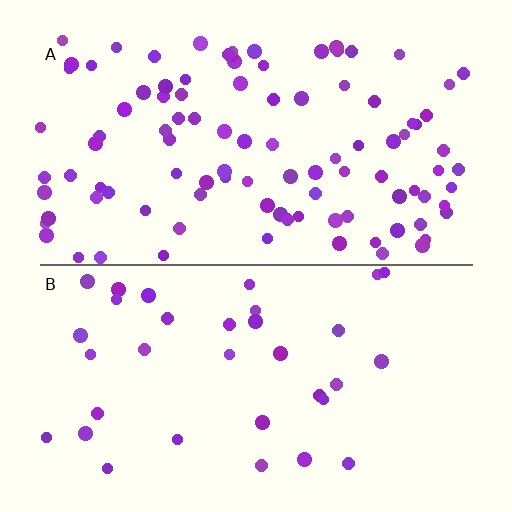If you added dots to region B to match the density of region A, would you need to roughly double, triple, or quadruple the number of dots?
Approximately triple.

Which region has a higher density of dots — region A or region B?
A (the top).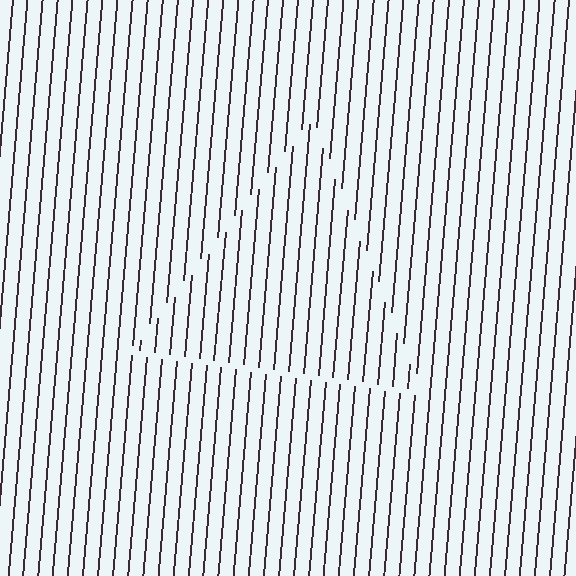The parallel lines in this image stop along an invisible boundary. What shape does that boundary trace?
An illusory triangle. The interior of the shape contains the same grating, shifted by half a period — the contour is defined by the phase discontinuity where line-ends from the inner and outer gratings abut.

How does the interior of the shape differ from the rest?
The interior of the shape contains the same grating, shifted by half a period — the contour is defined by the phase discontinuity where line-ends from the inner and outer gratings abut.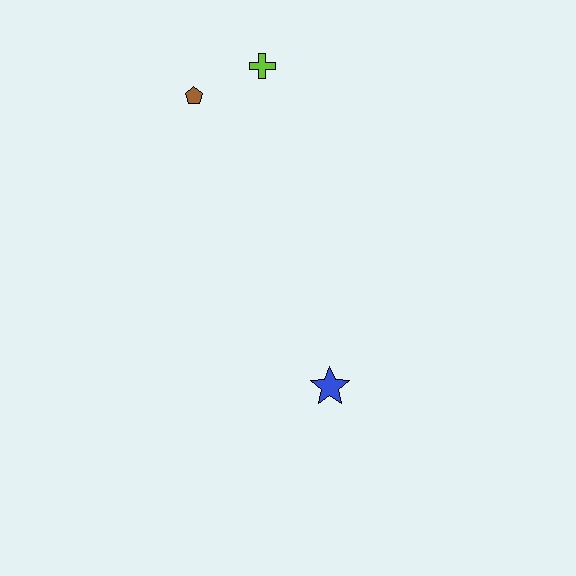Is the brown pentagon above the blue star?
Yes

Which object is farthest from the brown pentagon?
The blue star is farthest from the brown pentagon.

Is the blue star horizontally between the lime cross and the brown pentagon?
No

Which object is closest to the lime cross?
The brown pentagon is closest to the lime cross.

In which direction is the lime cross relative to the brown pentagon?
The lime cross is to the right of the brown pentagon.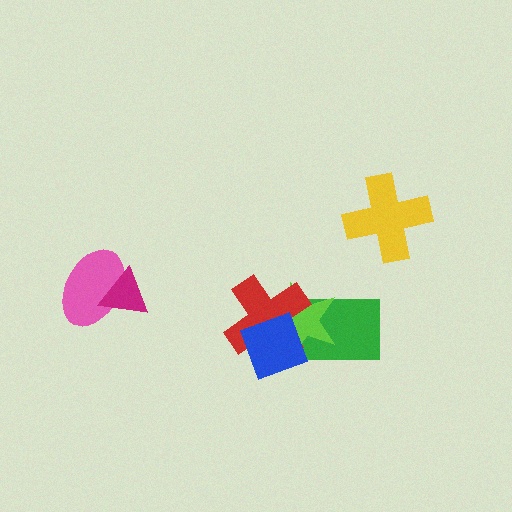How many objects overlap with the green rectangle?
3 objects overlap with the green rectangle.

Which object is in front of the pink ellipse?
The magenta triangle is in front of the pink ellipse.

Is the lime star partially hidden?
Yes, it is partially covered by another shape.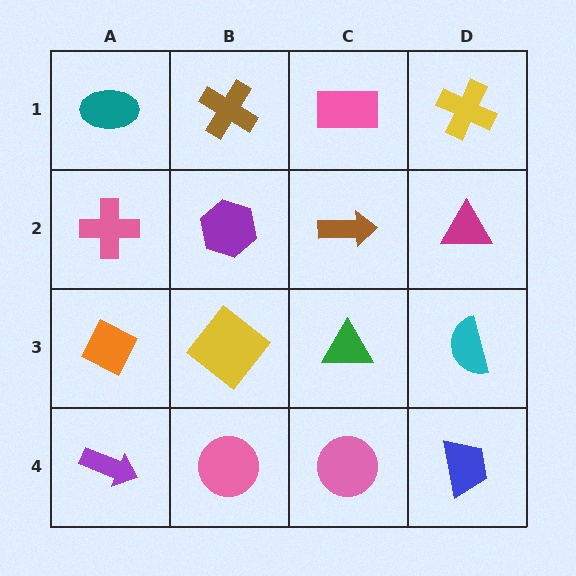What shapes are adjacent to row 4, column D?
A cyan semicircle (row 3, column D), a pink circle (row 4, column C).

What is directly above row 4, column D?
A cyan semicircle.